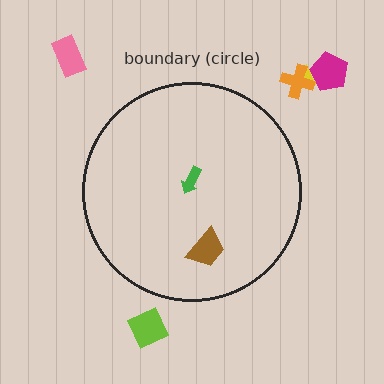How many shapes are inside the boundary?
2 inside, 5 outside.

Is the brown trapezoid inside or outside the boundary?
Inside.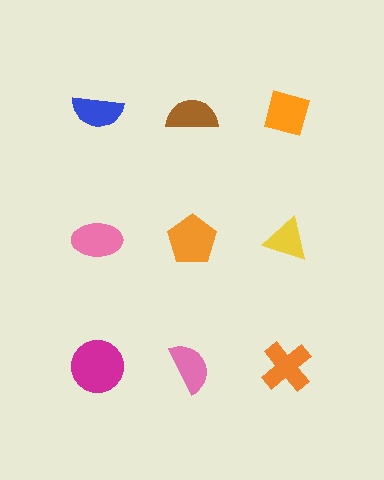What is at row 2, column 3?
A yellow triangle.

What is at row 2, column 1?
A pink ellipse.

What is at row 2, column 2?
An orange pentagon.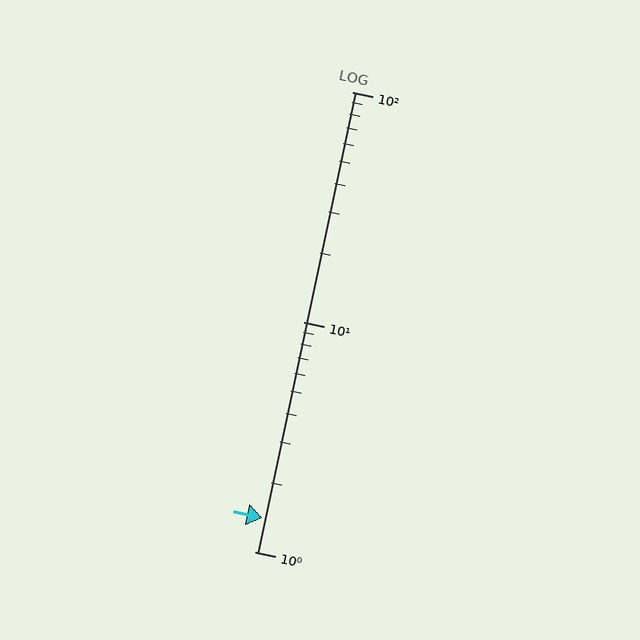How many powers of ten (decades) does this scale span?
The scale spans 2 decades, from 1 to 100.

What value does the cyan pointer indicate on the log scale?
The pointer indicates approximately 1.4.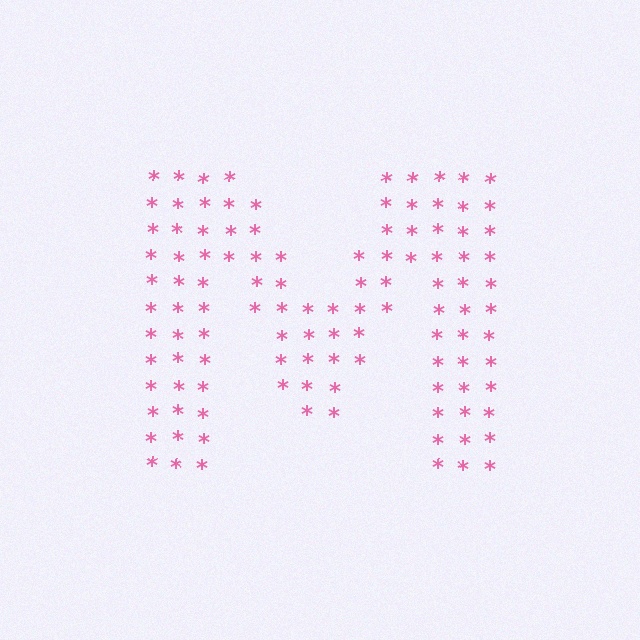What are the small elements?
The small elements are asterisks.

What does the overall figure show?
The overall figure shows the letter M.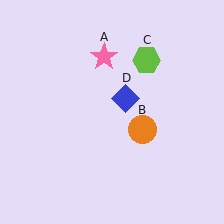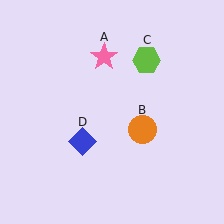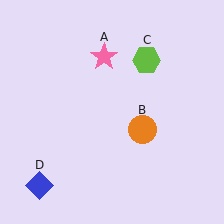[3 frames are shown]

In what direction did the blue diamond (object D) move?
The blue diamond (object D) moved down and to the left.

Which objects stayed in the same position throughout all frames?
Pink star (object A) and orange circle (object B) and lime hexagon (object C) remained stationary.